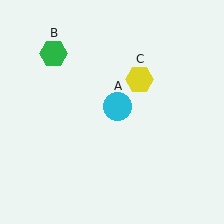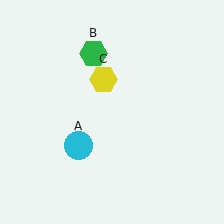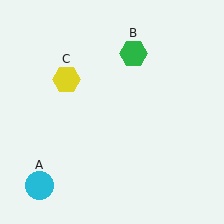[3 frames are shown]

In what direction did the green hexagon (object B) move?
The green hexagon (object B) moved right.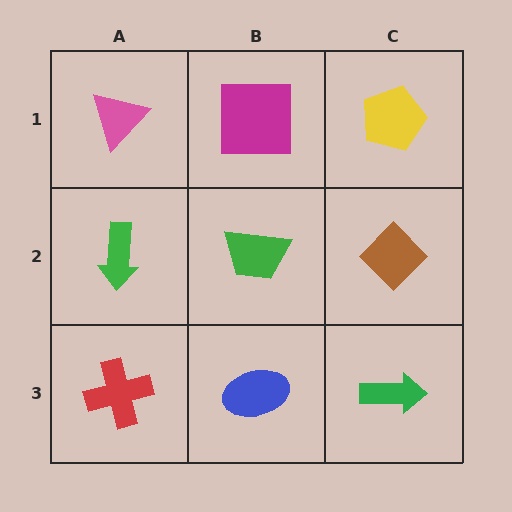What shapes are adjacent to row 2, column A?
A pink triangle (row 1, column A), a red cross (row 3, column A), a green trapezoid (row 2, column B).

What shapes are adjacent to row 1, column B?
A green trapezoid (row 2, column B), a pink triangle (row 1, column A), a yellow pentagon (row 1, column C).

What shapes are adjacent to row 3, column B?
A green trapezoid (row 2, column B), a red cross (row 3, column A), a green arrow (row 3, column C).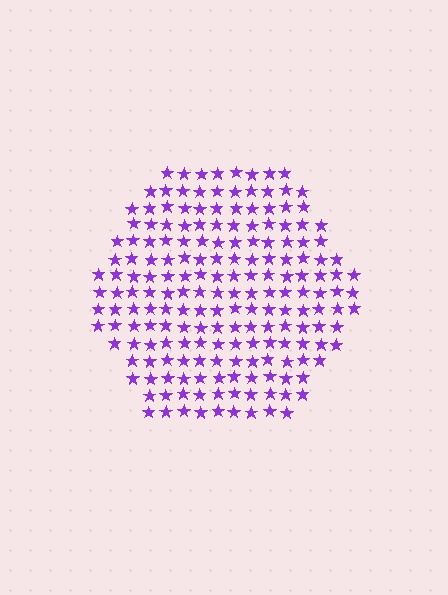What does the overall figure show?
The overall figure shows a hexagon.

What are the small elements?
The small elements are stars.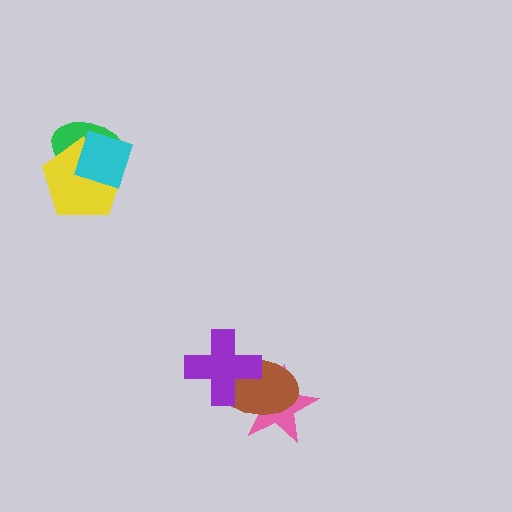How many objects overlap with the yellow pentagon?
2 objects overlap with the yellow pentagon.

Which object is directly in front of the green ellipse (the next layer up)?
The yellow pentagon is directly in front of the green ellipse.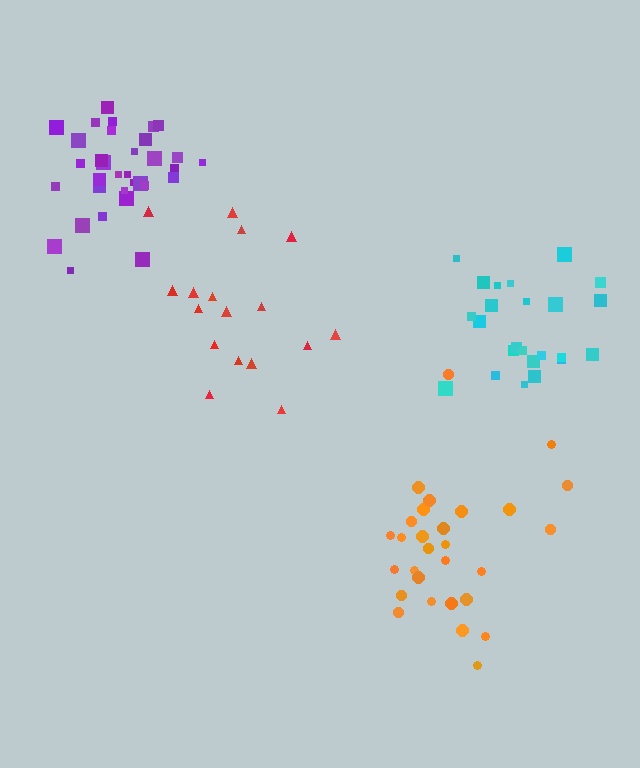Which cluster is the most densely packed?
Purple.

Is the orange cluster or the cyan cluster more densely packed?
Cyan.